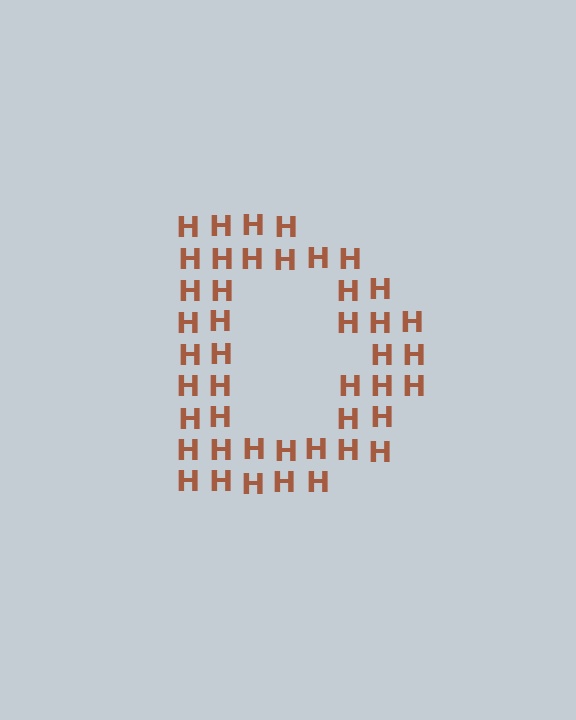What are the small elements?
The small elements are letter H's.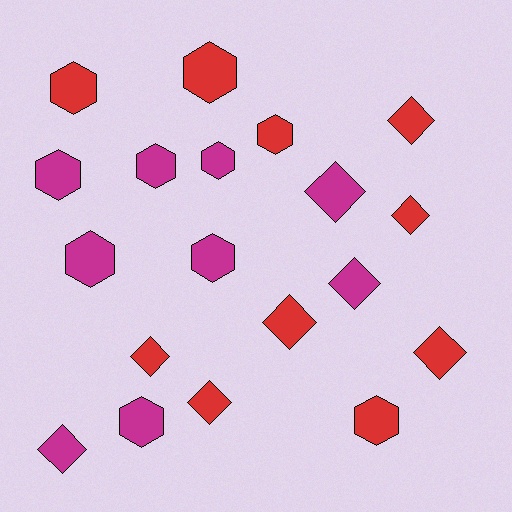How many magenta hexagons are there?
There are 6 magenta hexagons.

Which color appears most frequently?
Red, with 10 objects.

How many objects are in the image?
There are 19 objects.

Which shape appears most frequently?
Hexagon, with 10 objects.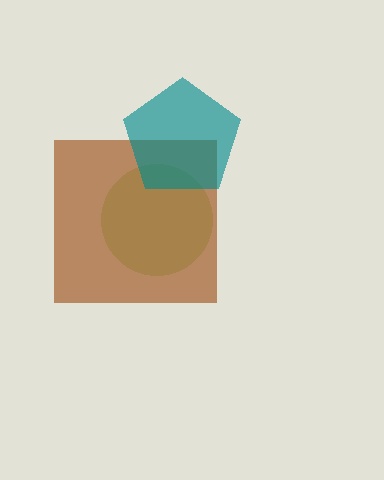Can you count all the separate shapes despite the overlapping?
Yes, there are 3 separate shapes.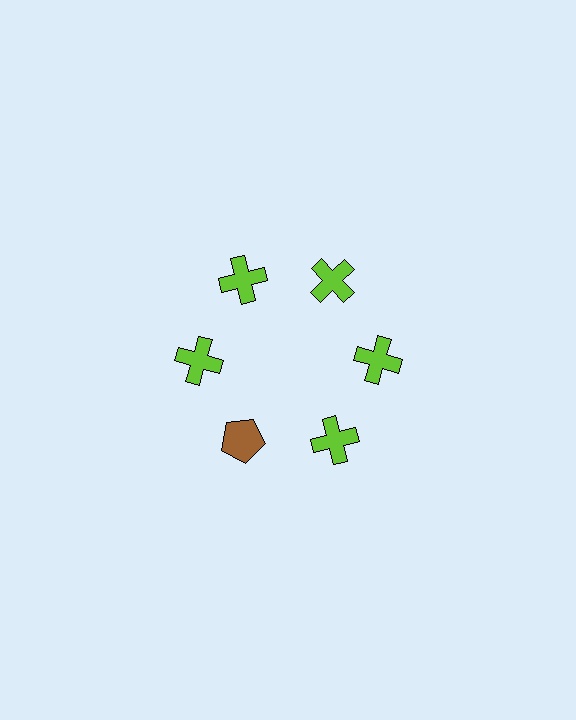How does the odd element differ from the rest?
It differs in both color (brown instead of lime) and shape (pentagon instead of cross).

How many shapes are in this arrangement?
There are 6 shapes arranged in a ring pattern.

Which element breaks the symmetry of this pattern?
The brown pentagon at roughly the 7 o'clock position breaks the symmetry. All other shapes are lime crosses.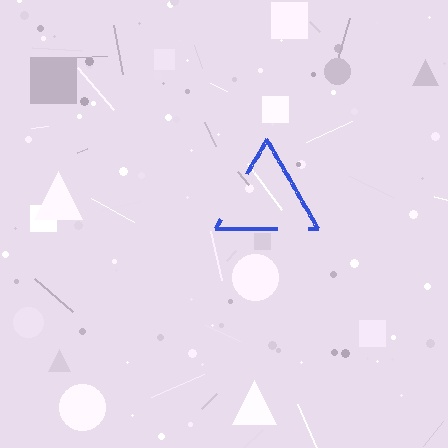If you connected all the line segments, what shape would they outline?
They would outline a triangle.